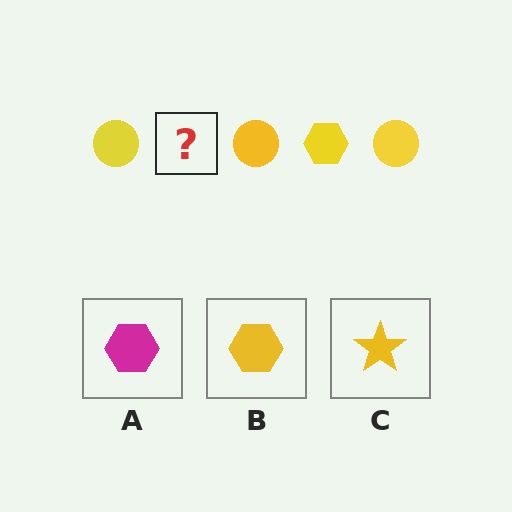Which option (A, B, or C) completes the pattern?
B.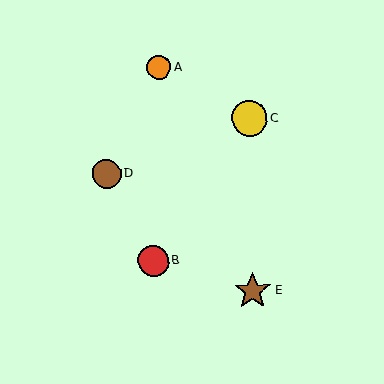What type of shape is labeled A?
Shape A is an orange circle.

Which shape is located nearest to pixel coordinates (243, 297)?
The brown star (labeled E) at (253, 291) is nearest to that location.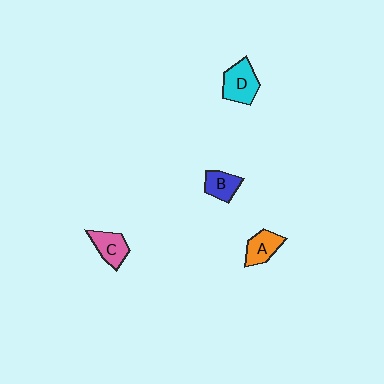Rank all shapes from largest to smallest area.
From largest to smallest: D (cyan), C (pink), A (orange), B (blue).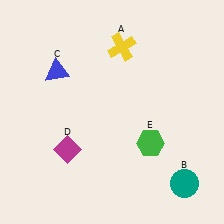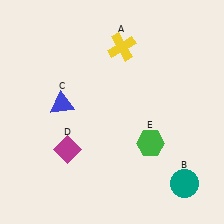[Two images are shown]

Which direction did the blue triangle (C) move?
The blue triangle (C) moved down.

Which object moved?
The blue triangle (C) moved down.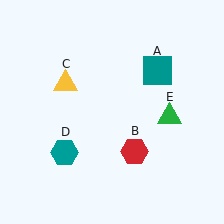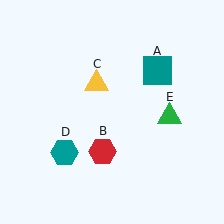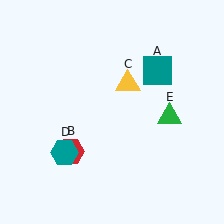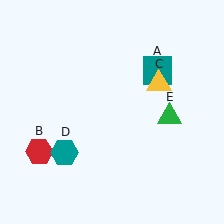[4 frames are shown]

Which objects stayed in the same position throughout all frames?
Teal square (object A) and teal hexagon (object D) and green triangle (object E) remained stationary.